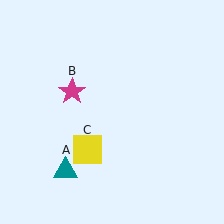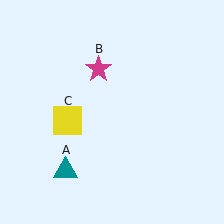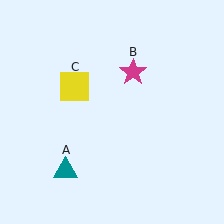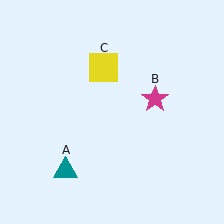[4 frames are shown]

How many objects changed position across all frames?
2 objects changed position: magenta star (object B), yellow square (object C).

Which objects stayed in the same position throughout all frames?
Teal triangle (object A) remained stationary.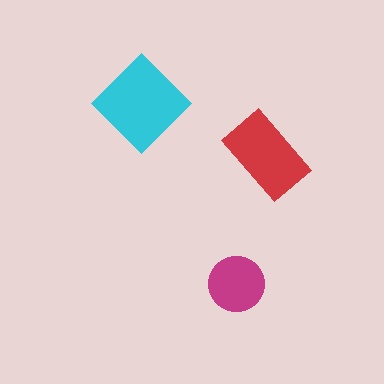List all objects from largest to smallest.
The cyan diamond, the red rectangle, the magenta circle.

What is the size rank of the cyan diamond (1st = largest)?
1st.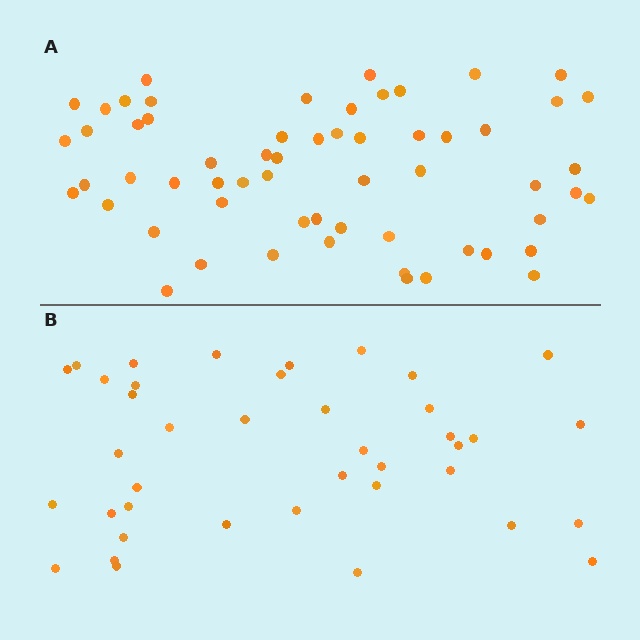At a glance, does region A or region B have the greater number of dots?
Region A (the top region) has more dots.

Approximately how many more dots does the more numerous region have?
Region A has approximately 20 more dots than region B.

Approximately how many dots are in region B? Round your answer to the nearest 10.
About 40 dots.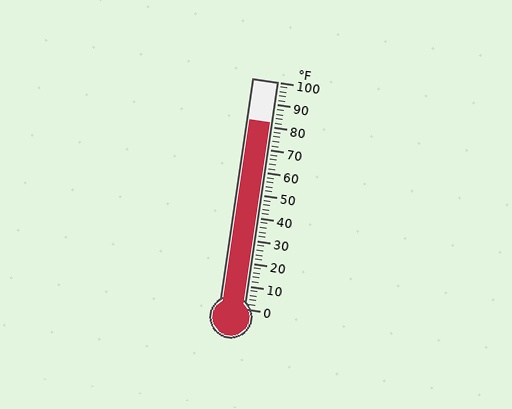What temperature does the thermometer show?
The thermometer shows approximately 82°F.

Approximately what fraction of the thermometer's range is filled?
The thermometer is filled to approximately 80% of its range.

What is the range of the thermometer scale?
The thermometer scale ranges from 0°F to 100°F.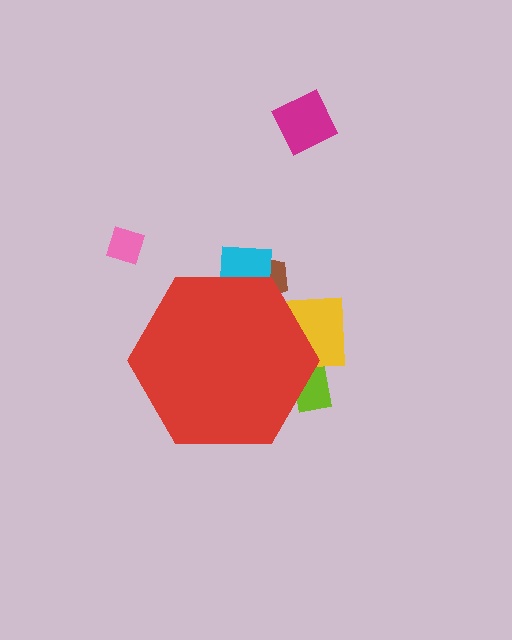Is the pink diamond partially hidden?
No, the pink diamond is fully visible.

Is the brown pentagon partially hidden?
Yes, the brown pentagon is partially hidden behind the red hexagon.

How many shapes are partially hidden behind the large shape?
4 shapes are partially hidden.